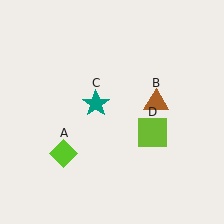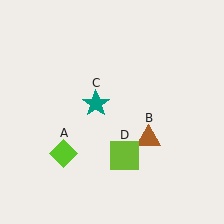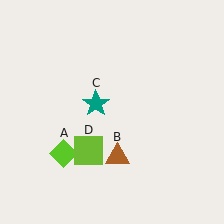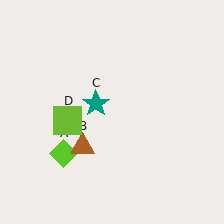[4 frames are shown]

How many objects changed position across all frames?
2 objects changed position: brown triangle (object B), lime square (object D).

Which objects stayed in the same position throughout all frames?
Lime diamond (object A) and teal star (object C) remained stationary.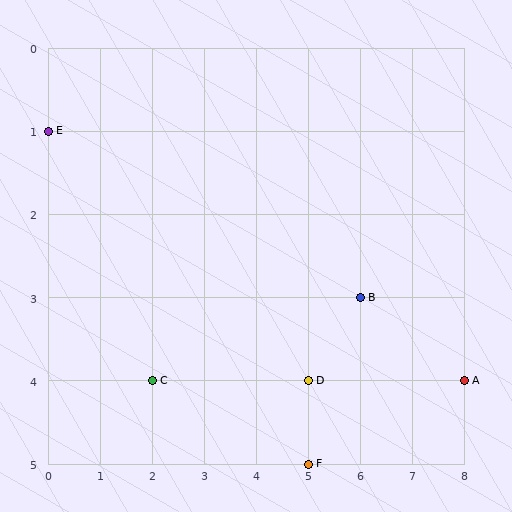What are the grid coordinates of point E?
Point E is at grid coordinates (0, 1).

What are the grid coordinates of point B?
Point B is at grid coordinates (6, 3).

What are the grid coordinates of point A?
Point A is at grid coordinates (8, 4).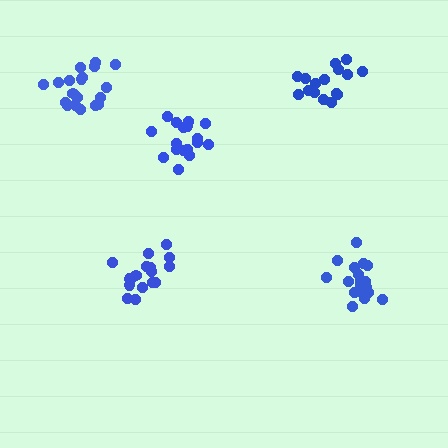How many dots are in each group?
Group 1: 19 dots, Group 2: 17 dots, Group 3: 17 dots, Group 4: 16 dots, Group 5: 18 dots (87 total).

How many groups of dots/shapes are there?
There are 5 groups.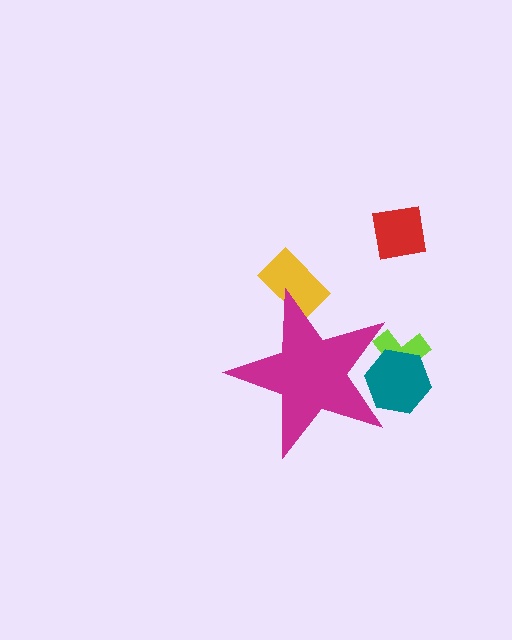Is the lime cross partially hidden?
Yes, the lime cross is partially hidden behind the magenta star.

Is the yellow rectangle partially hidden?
Yes, the yellow rectangle is partially hidden behind the magenta star.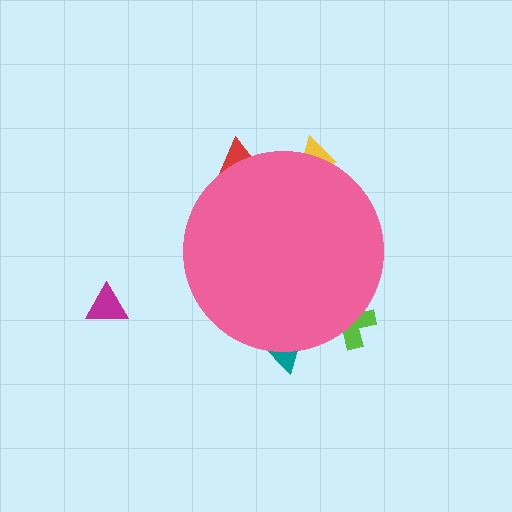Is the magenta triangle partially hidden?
No, the magenta triangle is fully visible.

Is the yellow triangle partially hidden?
Yes, the yellow triangle is partially hidden behind the pink circle.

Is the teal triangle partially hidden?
Yes, the teal triangle is partially hidden behind the pink circle.